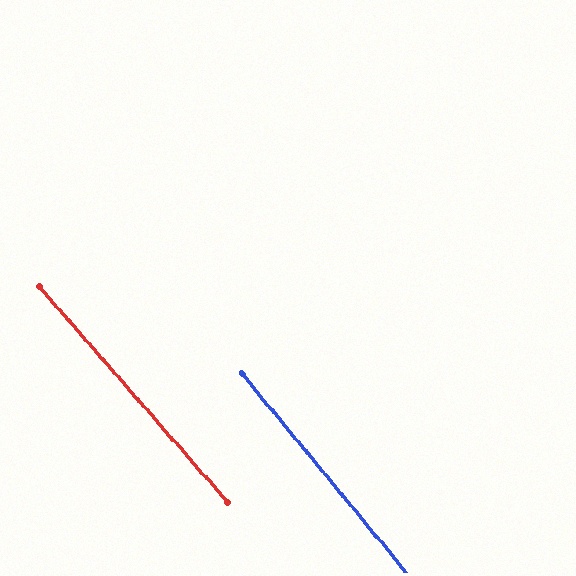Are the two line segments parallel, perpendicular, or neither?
Parallel — their directions differ by only 1.5°.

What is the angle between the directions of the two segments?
Approximately 2 degrees.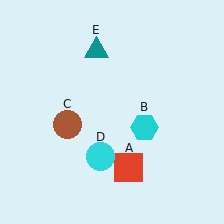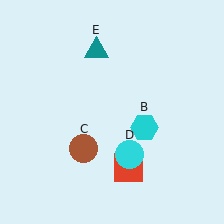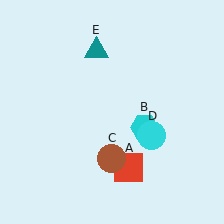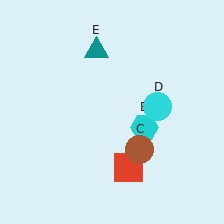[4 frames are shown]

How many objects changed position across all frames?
2 objects changed position: brown circle (object C), cyan circle (object D).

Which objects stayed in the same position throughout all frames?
Red square (object A) and cyan hexagon (object B) and teal triangle (object E) remained stationary.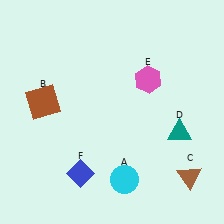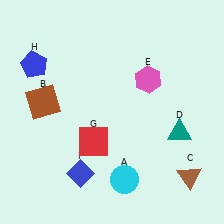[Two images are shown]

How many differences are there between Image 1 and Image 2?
There are 2 differences between the two images.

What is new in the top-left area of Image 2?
A blue pentagon (H) was added in the top-left area of Image 2.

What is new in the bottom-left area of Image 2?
A red square (G) was added in the bottom-left area of Image 2.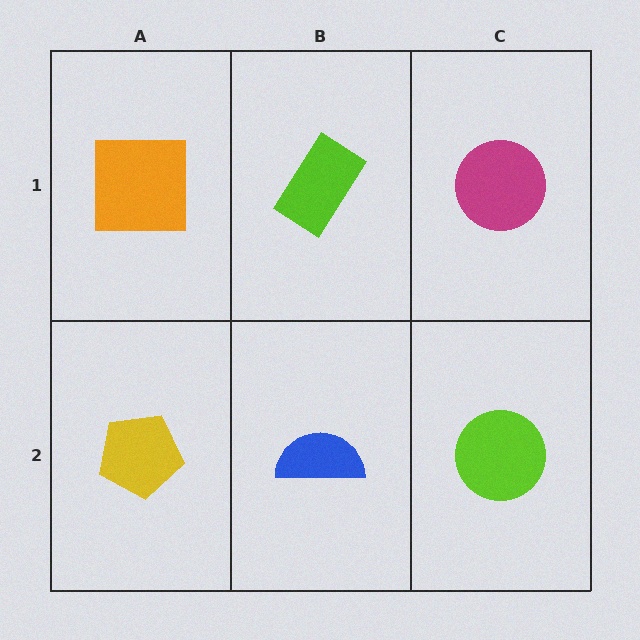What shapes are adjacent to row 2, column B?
A lime rectangle (row 1, column B), a yellow pentagon (row 2, column A), a lime circle (row 2, column C).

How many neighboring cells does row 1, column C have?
2.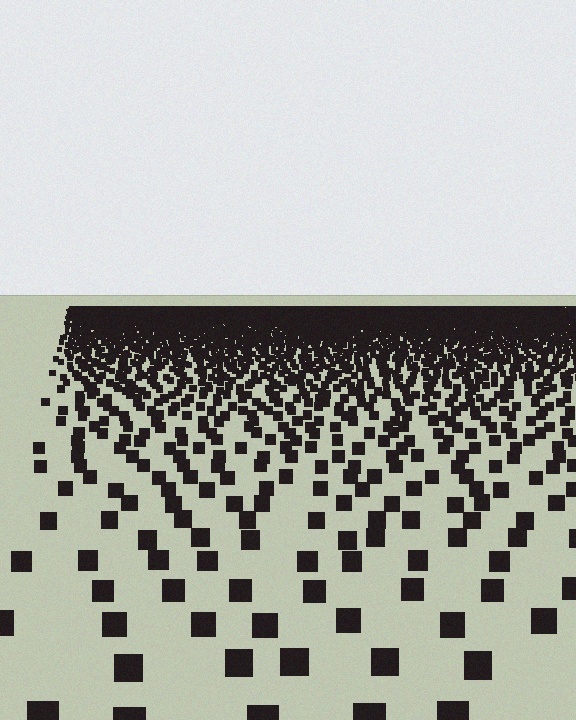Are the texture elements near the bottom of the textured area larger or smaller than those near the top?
Larger. Near the bottom, elements are closer to the viewer and appear at a bigger on-screen size.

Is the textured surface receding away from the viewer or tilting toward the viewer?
The surface is receding away from the viewer. Texture elements get smaller and denser toward the top.